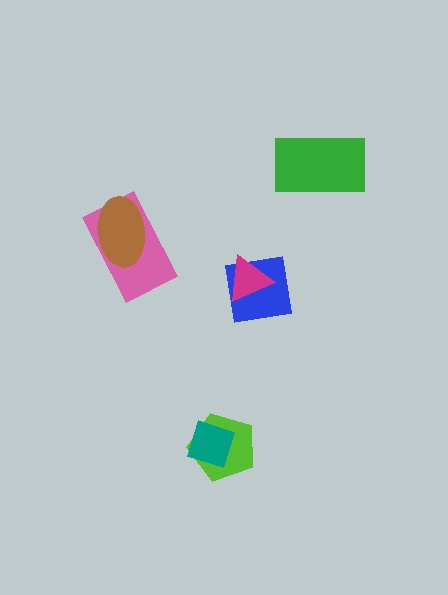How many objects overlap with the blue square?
1 object overlaps with the blue square.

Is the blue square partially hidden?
Yes, it is partially covered by another shape.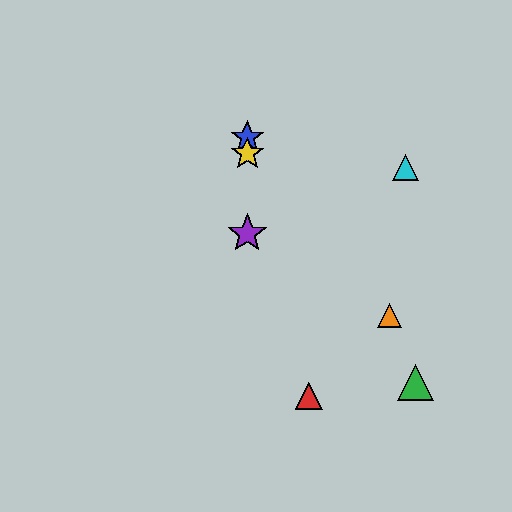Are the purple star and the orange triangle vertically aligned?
No, the purple star is at x≈247 and the orange triangle is at x≈390.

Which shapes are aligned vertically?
The blue star, the yellow star, the purple star are aligned vertically.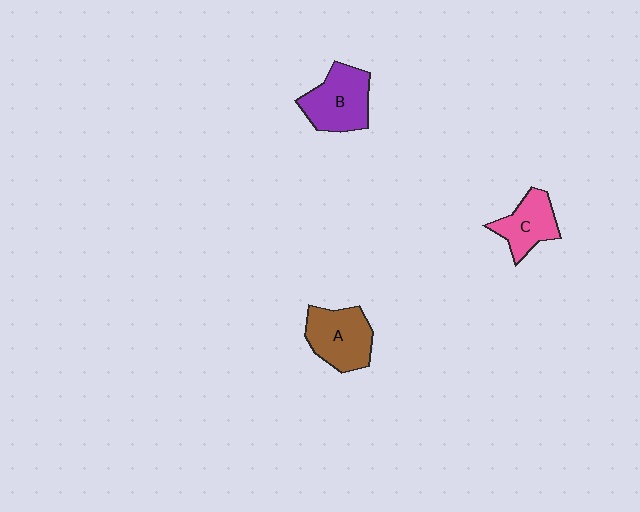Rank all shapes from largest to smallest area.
From largest to smallest: B (purple), A (brown), C (pink).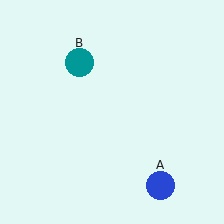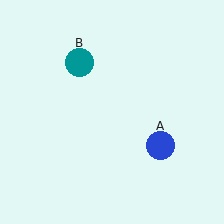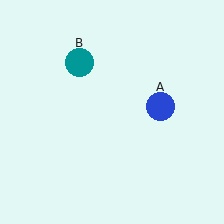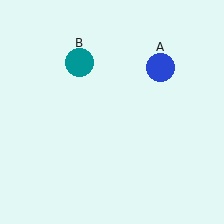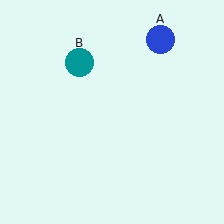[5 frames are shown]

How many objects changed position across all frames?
1 object changed position: blue circle (object A).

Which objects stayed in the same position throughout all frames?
Teal circle (object B) remained stationary.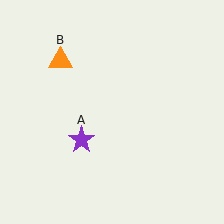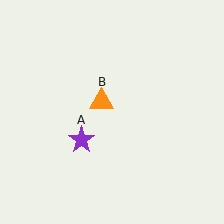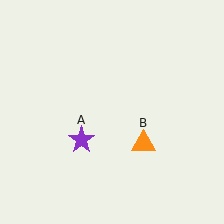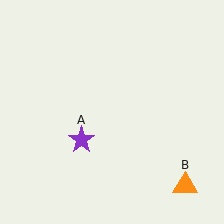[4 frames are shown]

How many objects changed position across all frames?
1 object changed position: orange triangle (object B).